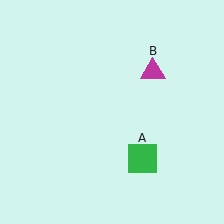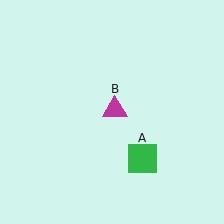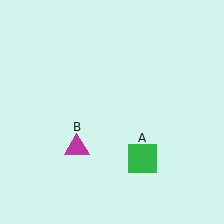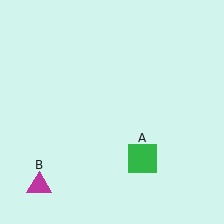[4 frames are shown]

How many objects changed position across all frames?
1 object changed position: magenta triangle (object B).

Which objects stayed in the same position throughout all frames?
Green square (object A) remained stationary.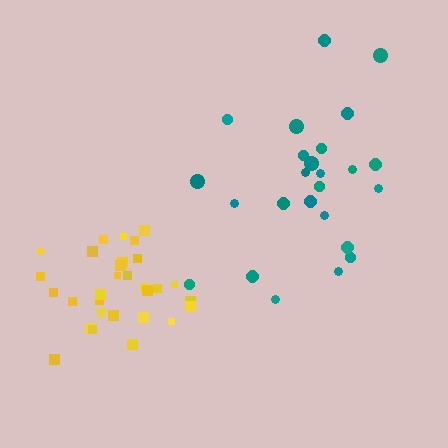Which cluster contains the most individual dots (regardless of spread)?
Yellow (31).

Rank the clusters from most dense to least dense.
yellow, teal.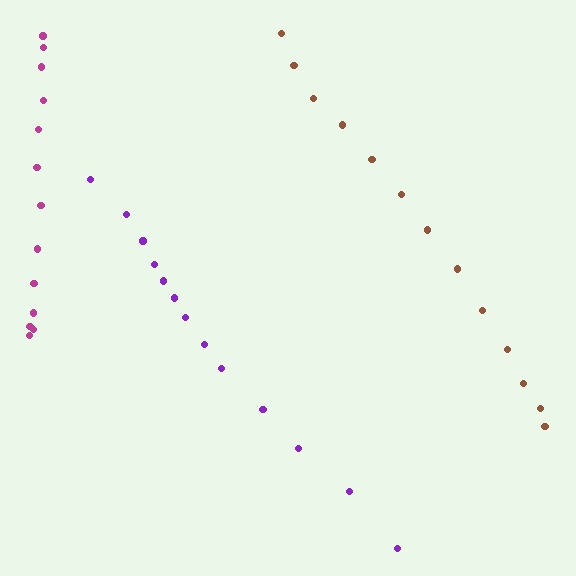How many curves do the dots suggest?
There are 3 distinct paths.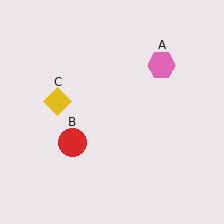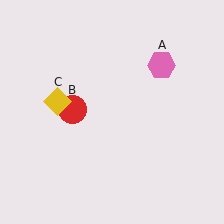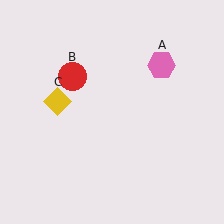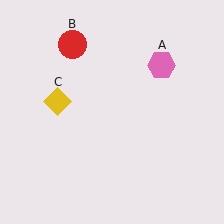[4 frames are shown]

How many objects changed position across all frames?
1 object changed position: red circle (object B).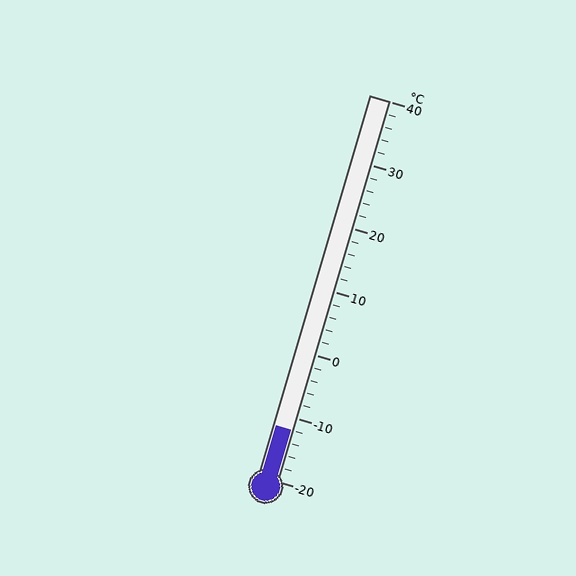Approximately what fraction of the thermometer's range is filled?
The thermometer is filled to approximately 15% of its range.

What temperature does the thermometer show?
The thermometer shows approximately -12°C.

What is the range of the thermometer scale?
The thermometer scale ranges from -20°C to 40°C.